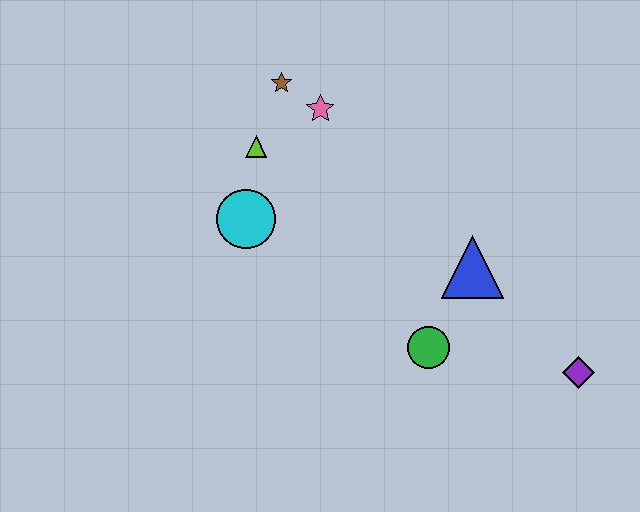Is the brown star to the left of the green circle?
Yes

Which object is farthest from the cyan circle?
The purple diamond is farthest from the cyan circle.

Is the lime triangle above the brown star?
No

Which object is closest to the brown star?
The pink star is closest to the brown star.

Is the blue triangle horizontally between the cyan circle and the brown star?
No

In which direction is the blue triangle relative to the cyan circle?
The blue triangle is to the right of the cyan circle.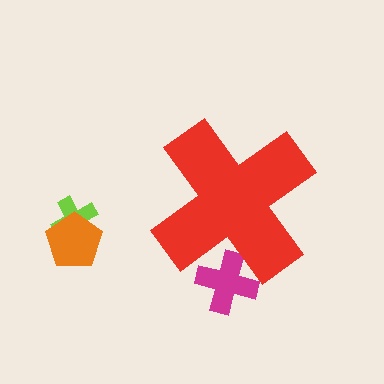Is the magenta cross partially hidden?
Yes, the magenta cross is partially hidden behind the red cross.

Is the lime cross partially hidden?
No, the lime cross is fully visible.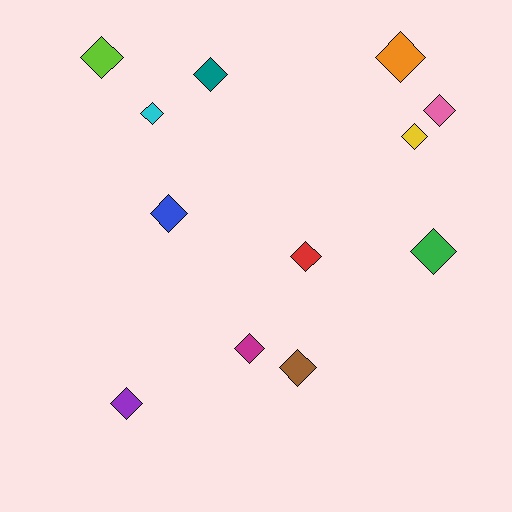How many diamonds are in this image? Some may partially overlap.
There are 12 diamonds.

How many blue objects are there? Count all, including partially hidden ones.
There is 1 blue object.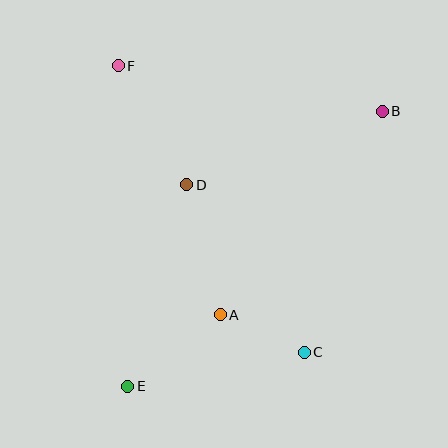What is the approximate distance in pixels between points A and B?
The distance between A and B is approximately 260 pixels.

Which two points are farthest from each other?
Points B and E are farthest from each other.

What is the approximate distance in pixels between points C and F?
The distance between C and F is approximately 342 pixels.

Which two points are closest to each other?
Points A and C are closest to each other.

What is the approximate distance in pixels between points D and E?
The distance between D and E is approximately 210 pixels.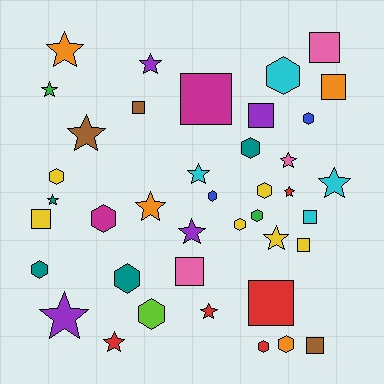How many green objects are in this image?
There are 2 green objects.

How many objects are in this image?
There are 40 objects.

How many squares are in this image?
There are 11 squares.